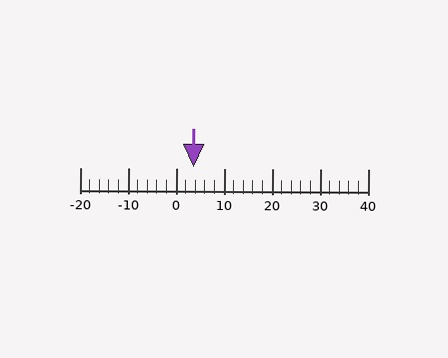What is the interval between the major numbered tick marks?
The major tick marks are spaced 10 units apart.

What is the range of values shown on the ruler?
The ruler shows values from -20 to 40.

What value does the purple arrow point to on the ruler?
The purple arrow points to approximately 4.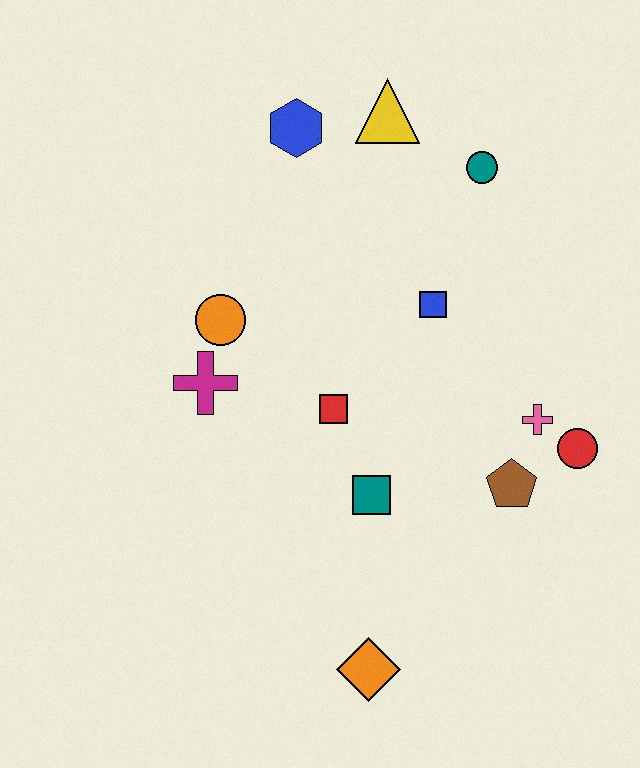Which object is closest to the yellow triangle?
The blue hexagon is closest to the yellow triangle.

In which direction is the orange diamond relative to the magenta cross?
The orange diamond is below the magenta cross.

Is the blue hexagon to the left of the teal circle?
Yes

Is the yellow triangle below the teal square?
No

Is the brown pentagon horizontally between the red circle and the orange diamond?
Yes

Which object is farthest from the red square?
The yellow triangle is farthest from the red square.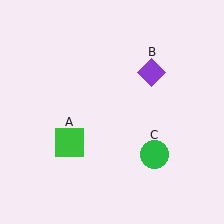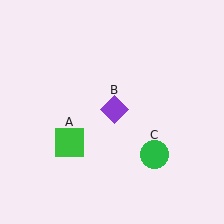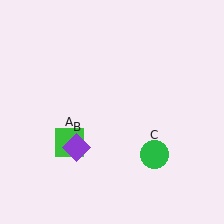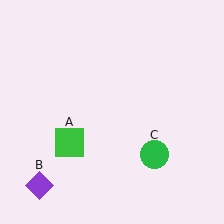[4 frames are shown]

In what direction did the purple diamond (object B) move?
The purple diamond (object B) moved down and to the left.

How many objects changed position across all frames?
1 object changed position: purple diamond (object B).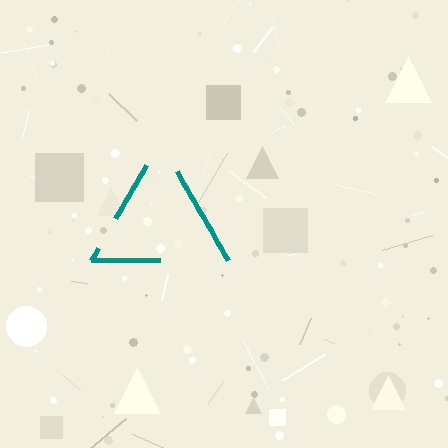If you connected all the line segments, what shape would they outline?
They would outline a triangle.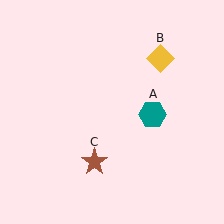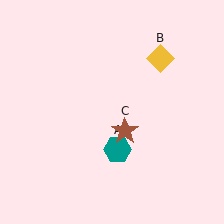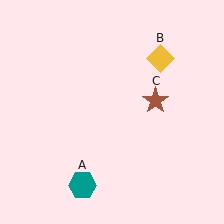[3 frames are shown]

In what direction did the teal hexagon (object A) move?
The teal hexagon (object A) moved down and to the left.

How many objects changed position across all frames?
2 objects changed position: teal hexagon (object A), brown star (object C).